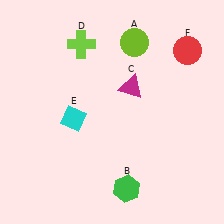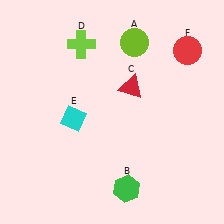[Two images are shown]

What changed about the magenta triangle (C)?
In Image 1, C is magenta. In Image 2, it changed to red.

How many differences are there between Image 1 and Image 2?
There is 1 difference between the two images.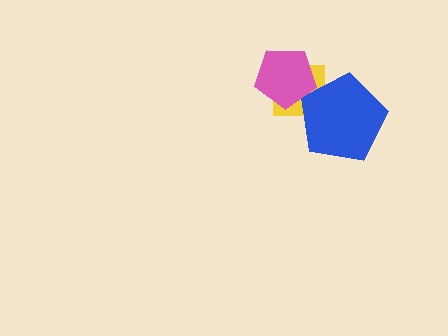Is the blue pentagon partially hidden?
Yes, it is partially covered by another shape.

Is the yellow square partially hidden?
Yes, it is partially covered by another shape.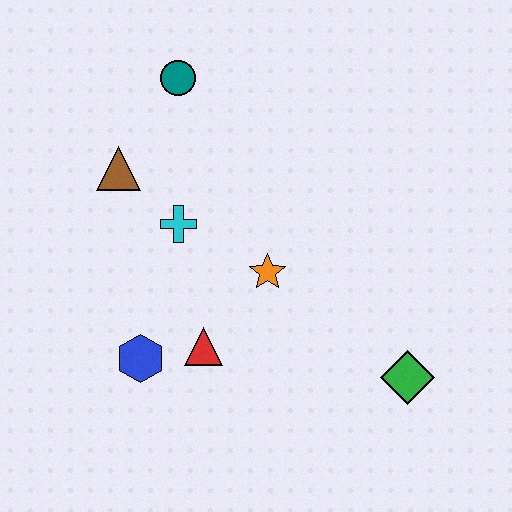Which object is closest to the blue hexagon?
The red triangle is closest to the blue hexagon.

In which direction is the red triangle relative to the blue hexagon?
The red triangle is to the right of the blue hexagon.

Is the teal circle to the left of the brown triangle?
No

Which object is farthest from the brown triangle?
The green diamond is farthest from the brown triangle.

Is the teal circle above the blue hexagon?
Yes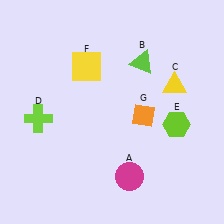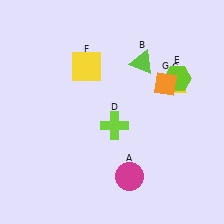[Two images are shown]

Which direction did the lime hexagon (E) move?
The lime hexagon (E) moved up.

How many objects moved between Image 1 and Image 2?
3 objects moved between the two images.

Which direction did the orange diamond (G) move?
The orange diamond (G) moved up.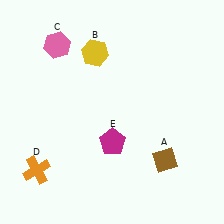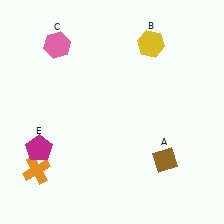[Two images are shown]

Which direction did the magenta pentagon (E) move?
The magenta pentagon (E) moved left.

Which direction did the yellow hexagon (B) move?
The yellow hexagon (B) moved right.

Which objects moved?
The objects that moved are: the yellow hexagon (B), the magenta pentagon (E).